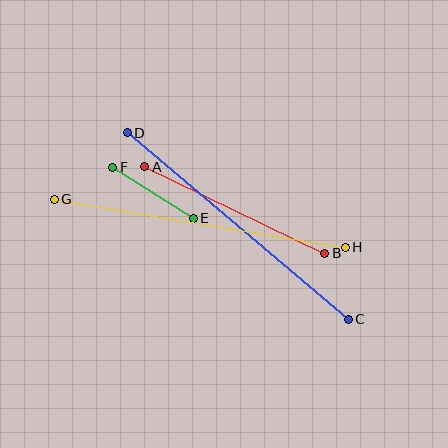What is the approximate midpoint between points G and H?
The midpoint is at approximately (200, 223) pixels.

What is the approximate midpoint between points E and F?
The midpoint is at approximately (153, 193) pixels.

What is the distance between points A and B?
The distance is approximately 199 pixels.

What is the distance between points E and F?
The distance is approximately 95 pixels.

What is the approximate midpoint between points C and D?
The midpoint is at approximately (238, 226) pixels.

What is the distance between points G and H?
The distance is approximately 295 pixels.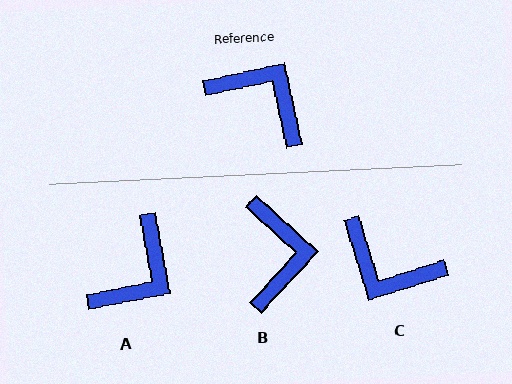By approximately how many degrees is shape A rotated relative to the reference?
Approximately 91 degrees clockwise.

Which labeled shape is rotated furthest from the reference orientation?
C, about 175 degrees away.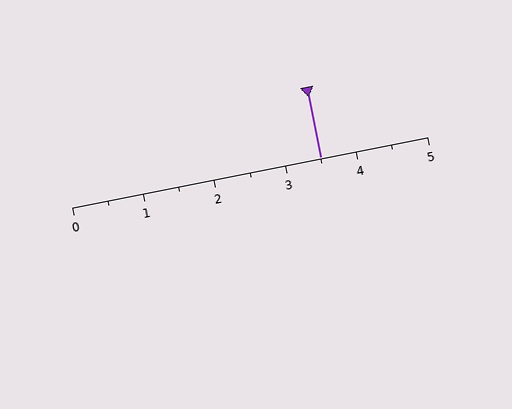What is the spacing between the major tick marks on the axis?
The major ticks are spaced 1 apart.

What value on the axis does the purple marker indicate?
The marker indicates approximately 3.5.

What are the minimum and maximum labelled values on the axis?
The axis runs from 0 to 5.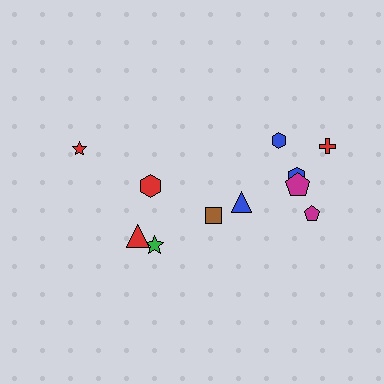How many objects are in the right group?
There are 7 objects.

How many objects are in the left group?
There are 4 objects.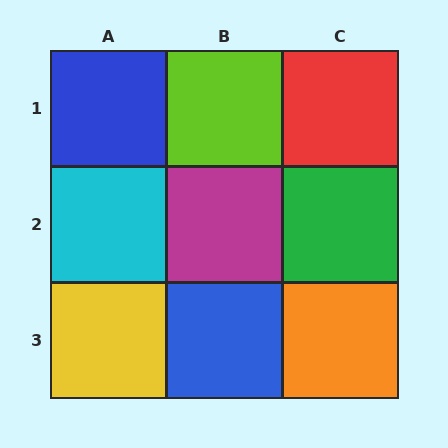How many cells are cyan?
1 cell is cyan.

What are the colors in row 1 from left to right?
Blue, lime, red.